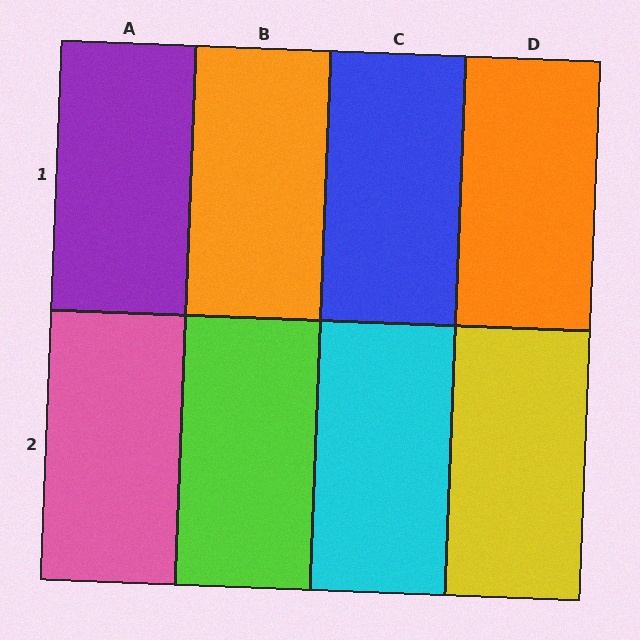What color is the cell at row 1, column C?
Blue.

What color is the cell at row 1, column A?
Purple.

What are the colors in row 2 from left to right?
Pink, lime, cyan, yellow.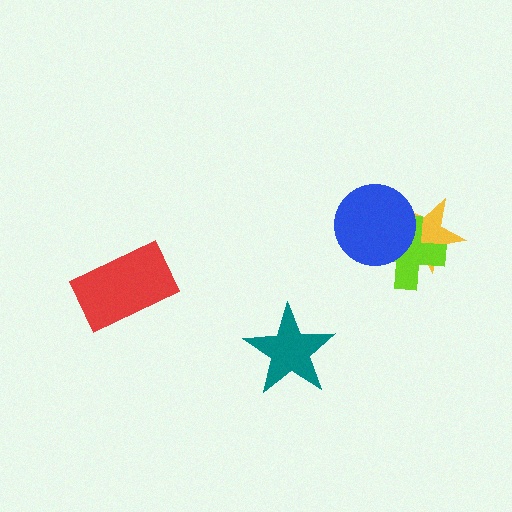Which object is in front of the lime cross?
The blue circle is in front of the lime cross.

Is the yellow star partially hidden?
Yes, it is partially covered by another shape.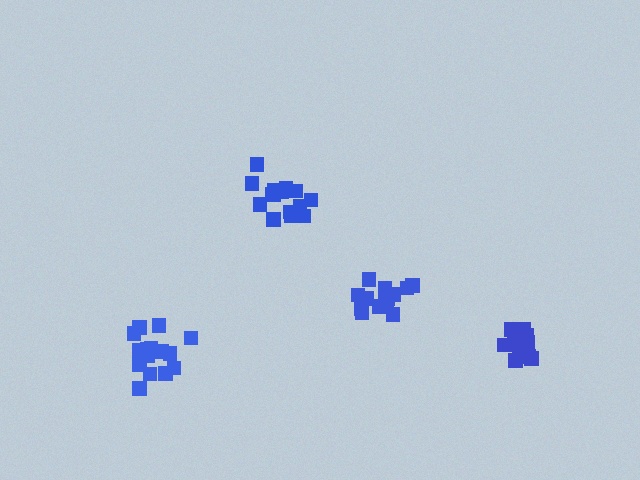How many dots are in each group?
Group 1: 14 dots, Group 2: 14 dots, Group 3: 18 dots, Group 4: 16 dots (62 total).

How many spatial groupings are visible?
There are 4 spatial groupings.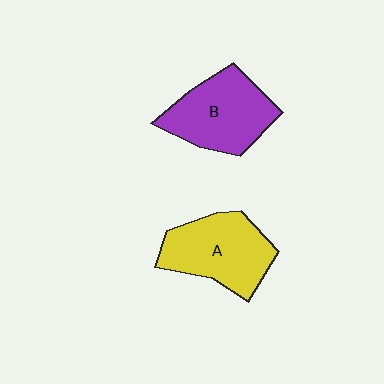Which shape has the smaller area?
Shape B (purple).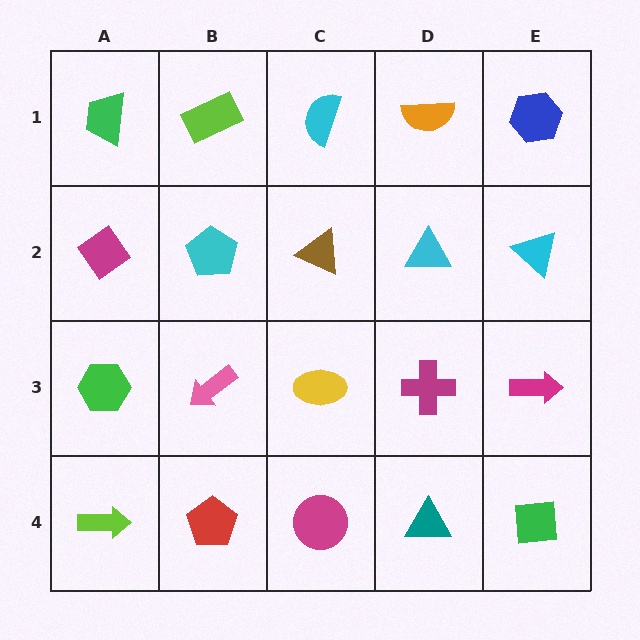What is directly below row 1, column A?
A magenta diamond.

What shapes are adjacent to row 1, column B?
A cyan pentagon (row 2, column B), a green trapezoid (row 1, column A), a cyan semicircle (row 1, column C).